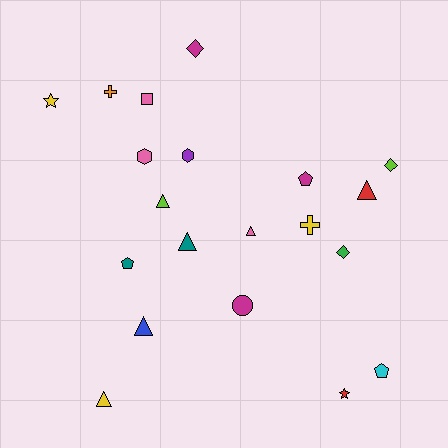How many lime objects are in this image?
There are 2 lime objects.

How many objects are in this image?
There are 20 objects.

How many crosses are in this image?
There are 2 crosses.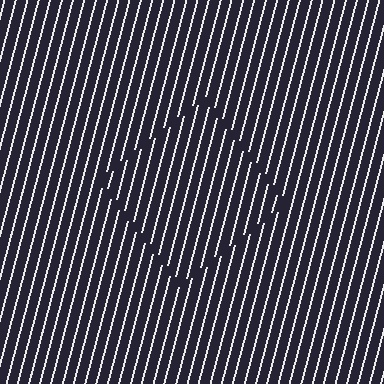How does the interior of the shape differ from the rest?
The interior of the shape contains the same grating, shifted by half a period — the contour is defined by the phase discontinuity where line-ends from the inner and outer gratings abut.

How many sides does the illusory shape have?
4 sides — the line-ends trace a square.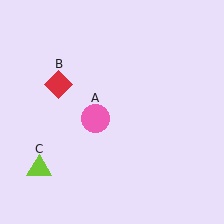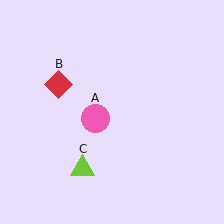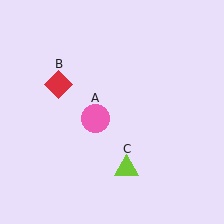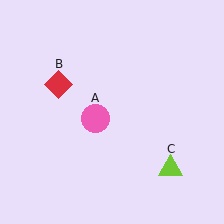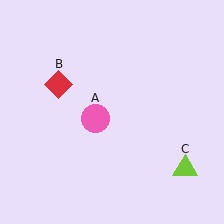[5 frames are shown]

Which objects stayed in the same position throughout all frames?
Pink circle (object A) and red diamond (object B) remained stationary.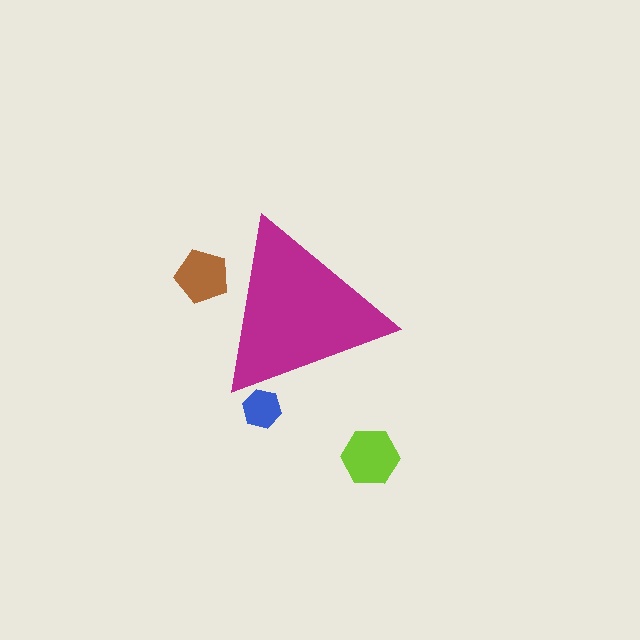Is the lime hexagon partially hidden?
No, the lime hexagon is fully visible.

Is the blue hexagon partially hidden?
Yes, the blue hexagon is partially hidden behind the magenta triangle.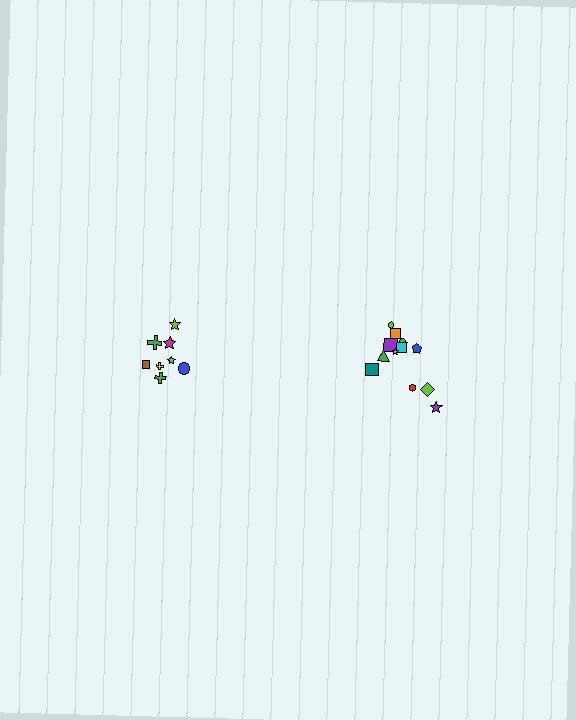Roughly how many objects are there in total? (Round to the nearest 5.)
Roughly 20 objects in total.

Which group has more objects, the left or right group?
The right group.